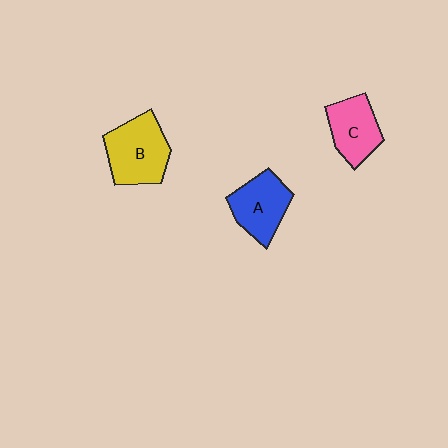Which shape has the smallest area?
Shape C (pink).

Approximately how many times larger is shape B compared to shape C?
Approximately 1.3 times.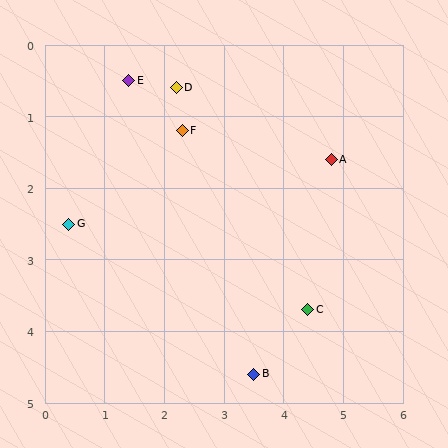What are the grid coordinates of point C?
Point C is at approximately (4.4, 3.7).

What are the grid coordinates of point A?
Point A is at approximately (4.8, 1.6).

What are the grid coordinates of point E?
Point E is at approximately (1.4, 0.5).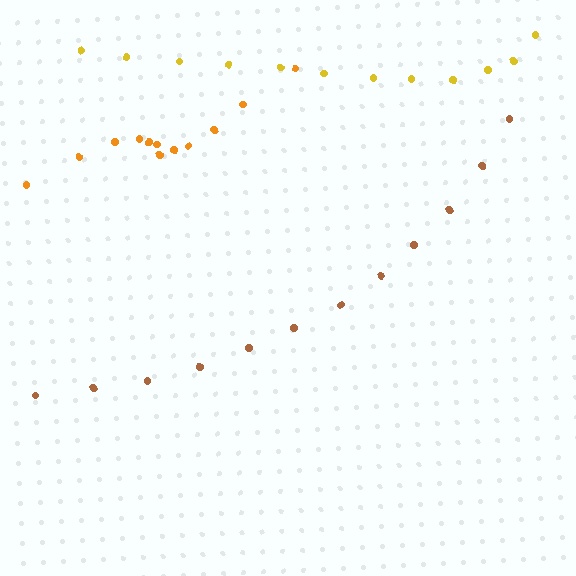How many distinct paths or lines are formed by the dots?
There are 3 distinct paths.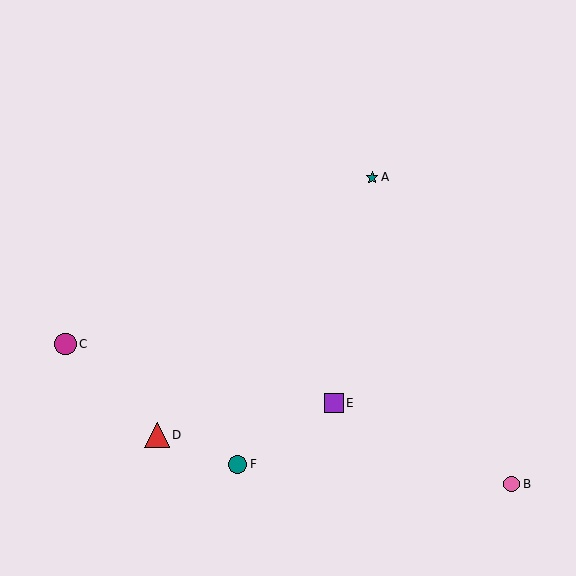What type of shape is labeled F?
Shape F is a teal circle.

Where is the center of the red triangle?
The center of the red triangle is at (157, 435).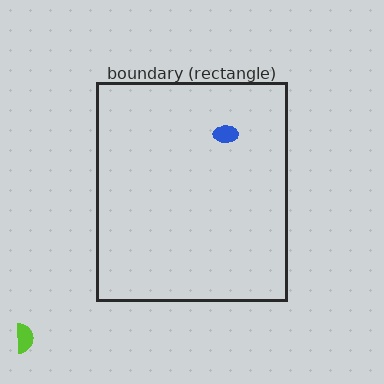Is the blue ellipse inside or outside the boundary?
Inside.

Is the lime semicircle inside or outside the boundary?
Outside.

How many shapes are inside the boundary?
1 inside, 1 outside.